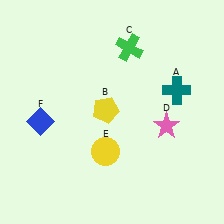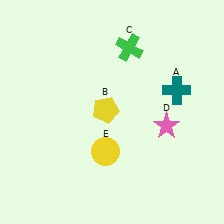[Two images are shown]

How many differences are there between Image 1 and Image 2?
There is 1 difference between the two images.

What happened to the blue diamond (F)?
The blue diamond (F) was removed in Image 2. It was in the bottom-left area of Image 1.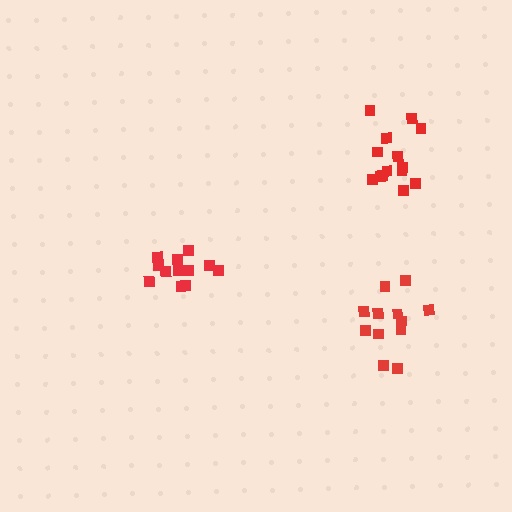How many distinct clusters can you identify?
There are 3 distinct clusters.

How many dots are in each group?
Group 1: 12 dots, Group 2: 12 dots, Group 3: 14 dots (38 total).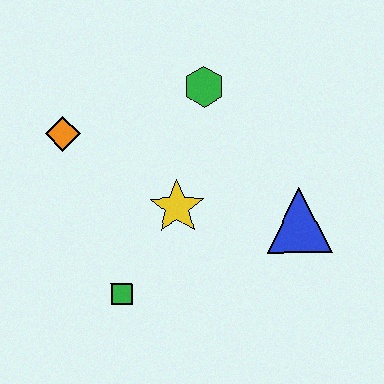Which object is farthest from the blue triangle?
The orange diamond is farthest from the blue triangle.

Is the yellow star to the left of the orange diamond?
No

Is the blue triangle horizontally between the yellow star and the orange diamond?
No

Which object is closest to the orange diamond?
The yellow star is closest to the orange diamond.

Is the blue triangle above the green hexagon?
No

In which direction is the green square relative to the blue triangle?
The green square is to the left of the blue triangle.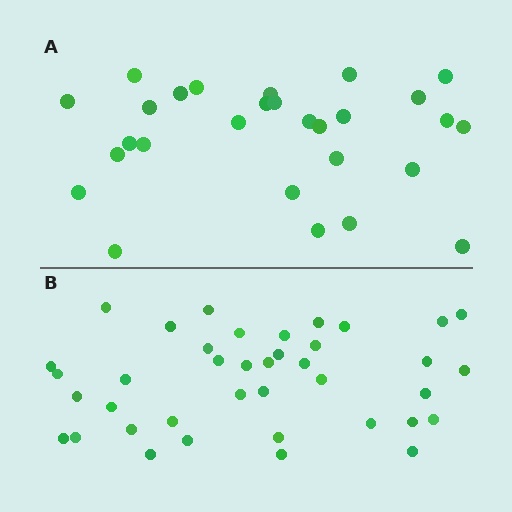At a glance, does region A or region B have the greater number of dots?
Region B (the bottom region) has more dots.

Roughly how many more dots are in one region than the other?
Region B has roughly 12 or so more dots than region A.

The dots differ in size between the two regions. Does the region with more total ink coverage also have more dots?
No. Region A has more total ink coverage because its dots are larger, but region B actually contains more individual dots. Total area can be misleading — the number of items is what matters here.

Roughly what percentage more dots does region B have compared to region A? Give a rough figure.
About 40% more.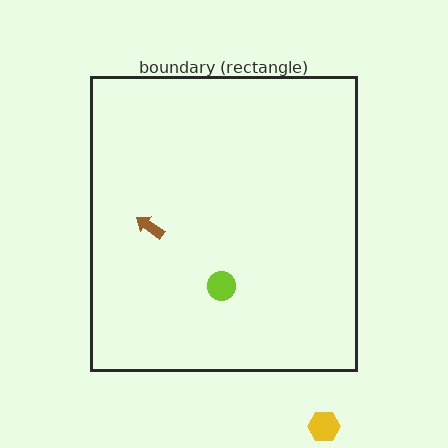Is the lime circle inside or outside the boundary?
Inside.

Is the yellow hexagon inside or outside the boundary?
Outside.